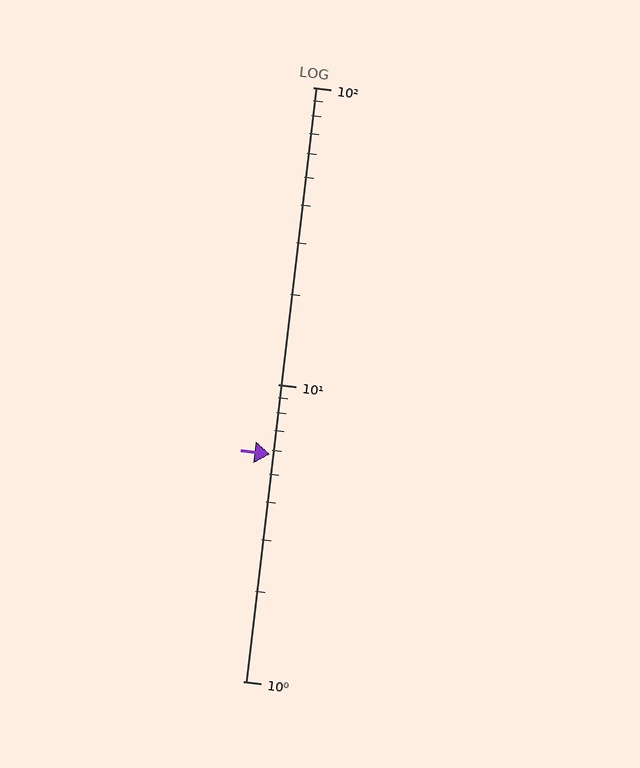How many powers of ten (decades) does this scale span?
The scale spans 2 decades, from 1 to 100.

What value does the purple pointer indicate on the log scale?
The pointer indicates approximately 5.8.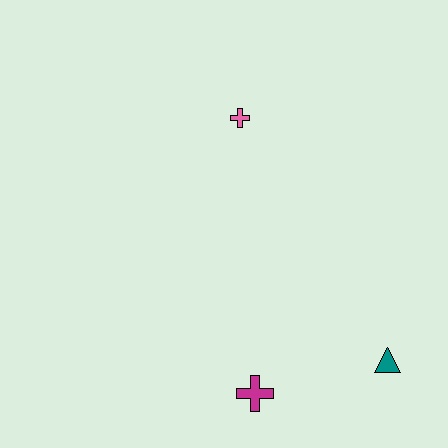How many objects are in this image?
There are 3 objects.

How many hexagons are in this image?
There are no hexagons.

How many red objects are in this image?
There are no red objects.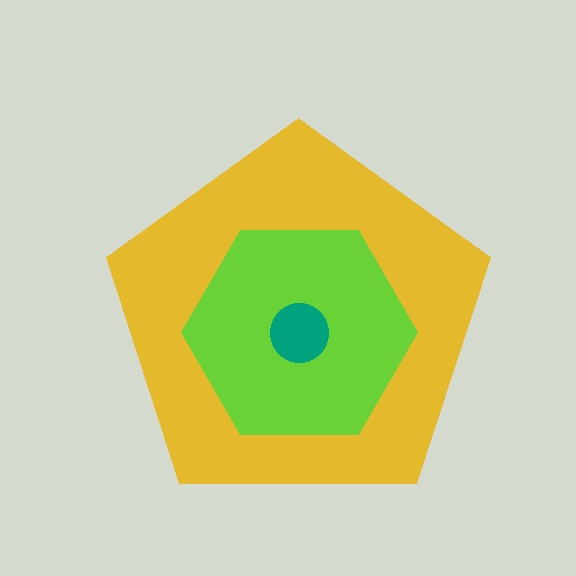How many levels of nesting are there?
3.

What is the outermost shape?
The yellow pentagon.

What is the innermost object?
The teal circle.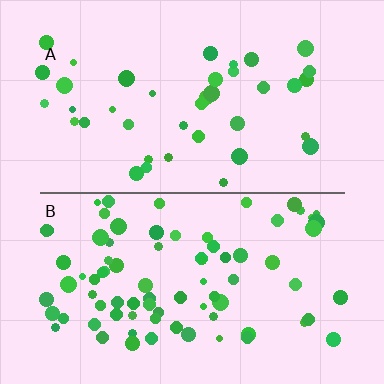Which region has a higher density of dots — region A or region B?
B (the bottom).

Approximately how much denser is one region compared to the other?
Approximately 2.0× — region B over region A.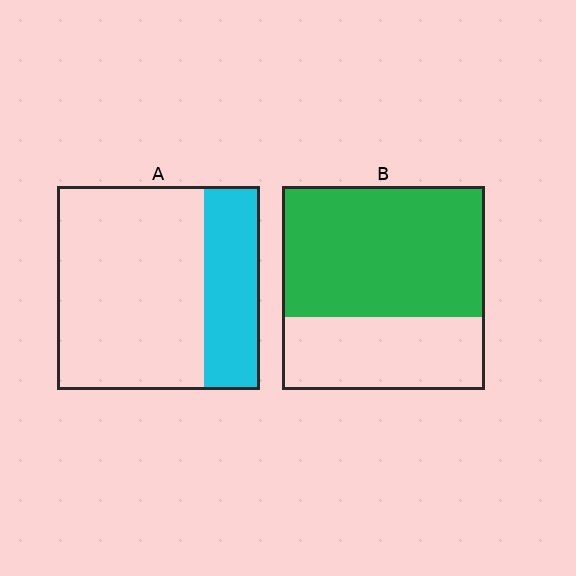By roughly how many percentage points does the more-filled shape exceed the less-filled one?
By roughly 35 percentage points (B over A).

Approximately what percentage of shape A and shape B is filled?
A is approximately 30% and B is approximately 65%.